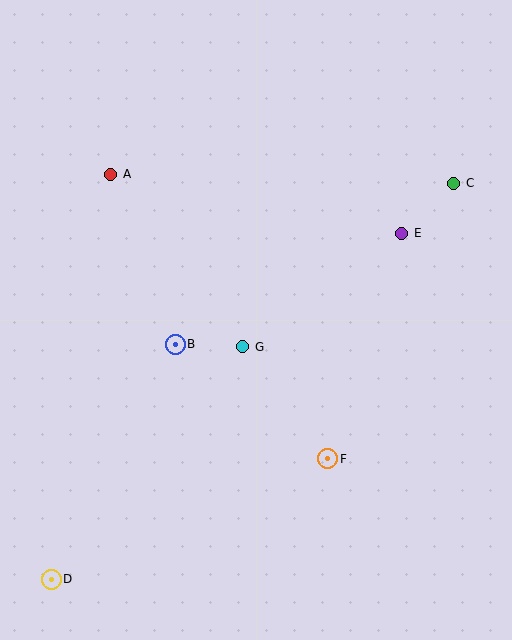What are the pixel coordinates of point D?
Point D is at (51, 579).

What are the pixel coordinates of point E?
Point E is at (402, 233).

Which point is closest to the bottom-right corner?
Point F is closest to the bottom-right corner.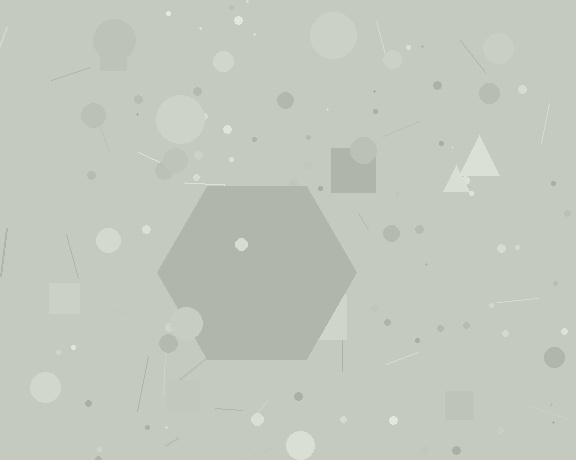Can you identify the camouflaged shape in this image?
The camouflaged shape is a hexagon.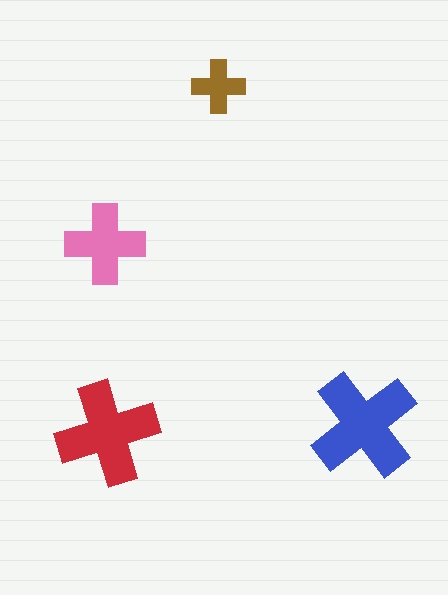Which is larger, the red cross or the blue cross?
The blue one.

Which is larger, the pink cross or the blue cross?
The blue one.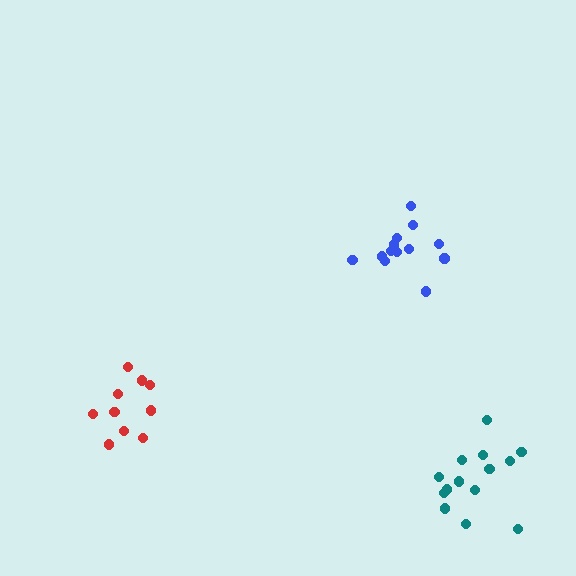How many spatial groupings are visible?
There are 3 spatial groupings.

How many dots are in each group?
Group 1: 13 dots, Group 2: 10 dots, Group 3: 14 dots (37 total).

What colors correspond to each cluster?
The clusters are colored: blue, red, teal.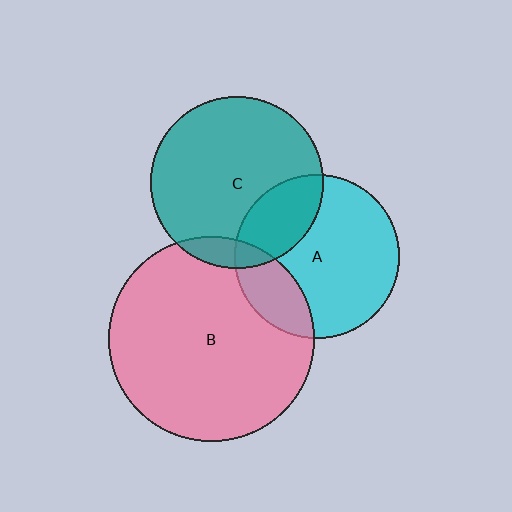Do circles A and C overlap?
Yes.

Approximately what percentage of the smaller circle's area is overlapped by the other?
Approximately 25%.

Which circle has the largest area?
Circle B (pink).